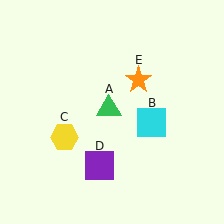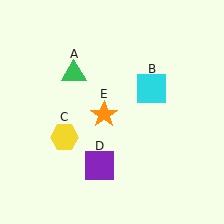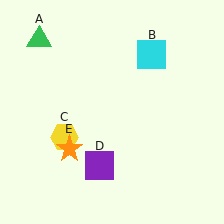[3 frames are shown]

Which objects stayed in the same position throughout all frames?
Yellow hexagon (object C) and purple square (object D) remained stationary.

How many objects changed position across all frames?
3 objects changed position: green triangle (object A), cyan square (object B), orange star (object E).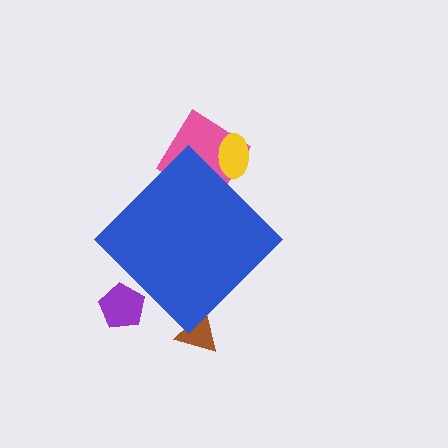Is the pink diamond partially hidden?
Yes, the pink diamond is partially hidden behind the blue diamond.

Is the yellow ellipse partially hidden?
Yes, the yellow ellipse is partially hidden behind the blue diamond.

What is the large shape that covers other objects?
A blue diamond.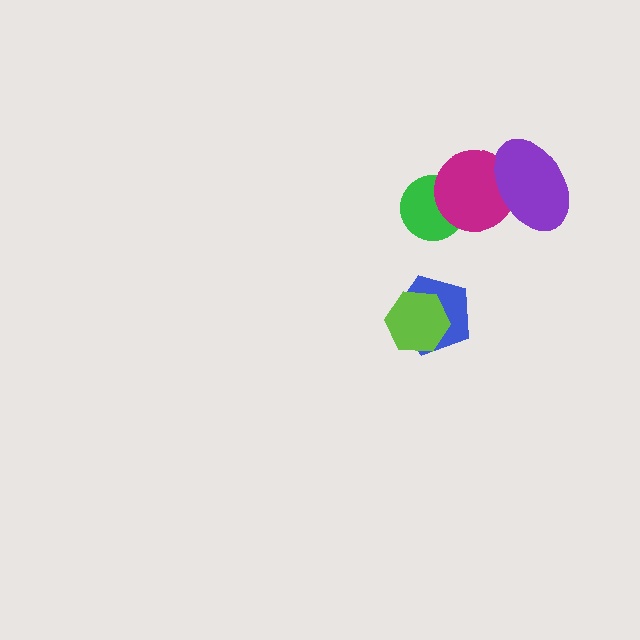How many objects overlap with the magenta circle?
2 objects overlap with the magenta circle.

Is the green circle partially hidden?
Yes, it is partially covered by another shape.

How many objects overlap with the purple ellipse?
1 object overlaps with the purple ellipse.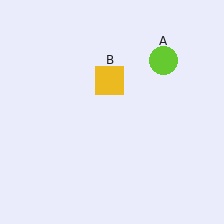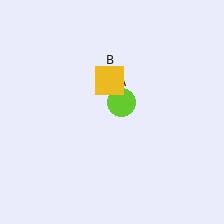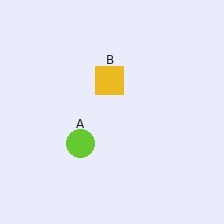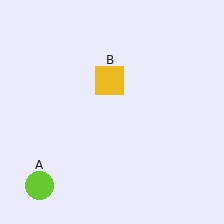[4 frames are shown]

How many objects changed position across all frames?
1 object changed position: lime circle (object A).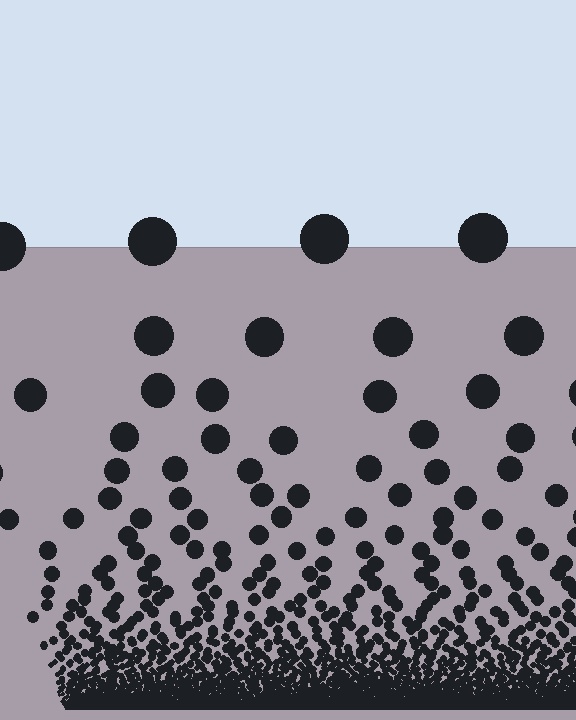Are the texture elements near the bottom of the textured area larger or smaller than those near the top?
Smaller. The gradient is inverted — elements near the bottom are smaller and denser.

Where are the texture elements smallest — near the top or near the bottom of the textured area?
Near the bottom.